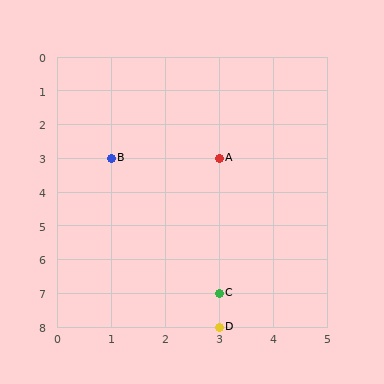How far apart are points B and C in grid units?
Points B and C are 2 columns and 4 rows apart (about 4.5 grid units diagonally).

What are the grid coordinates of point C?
Point C is at grid coordinates (3, 7).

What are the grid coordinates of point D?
Point D is at grid coordinates (3, 8).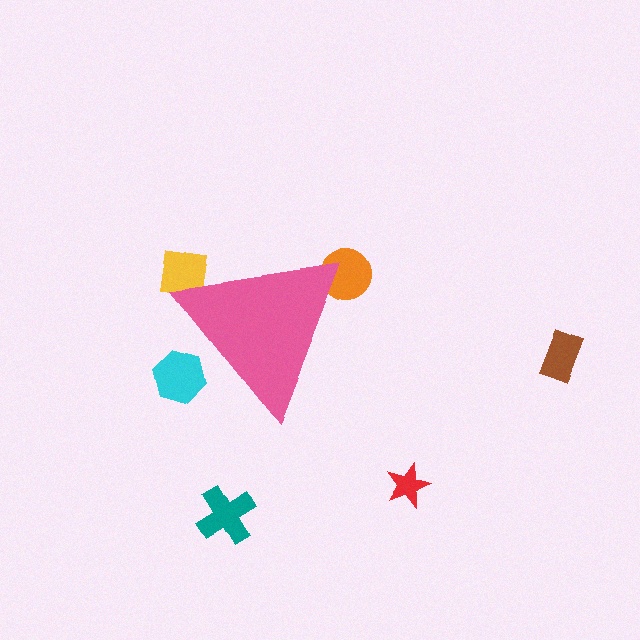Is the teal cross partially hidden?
No, the teal cross is fully visible.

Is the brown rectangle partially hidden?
No, the brown rectangle is fully visible.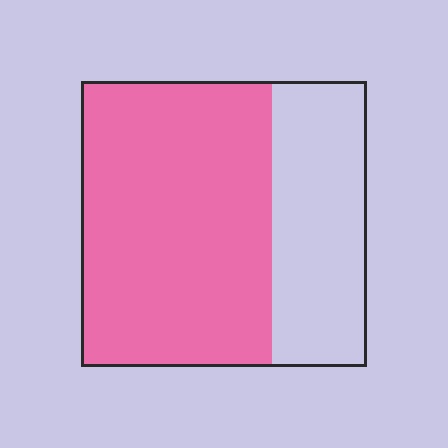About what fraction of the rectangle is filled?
About two thirds (2/3).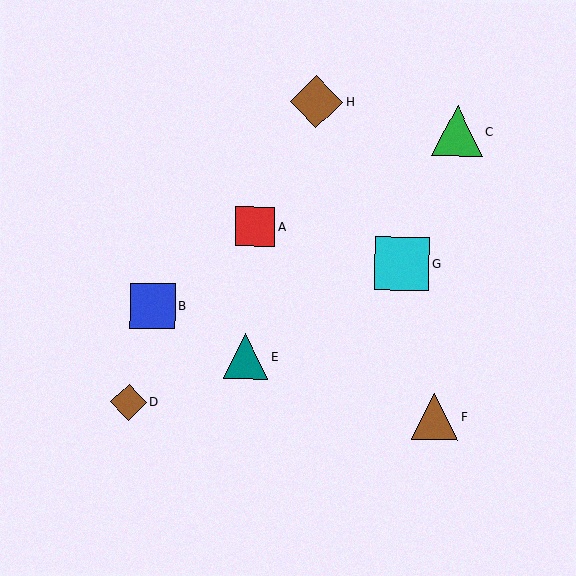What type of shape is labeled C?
Shape C is a green triangle.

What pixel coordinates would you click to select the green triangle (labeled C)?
Click at (457, 131) to select the green triangle C.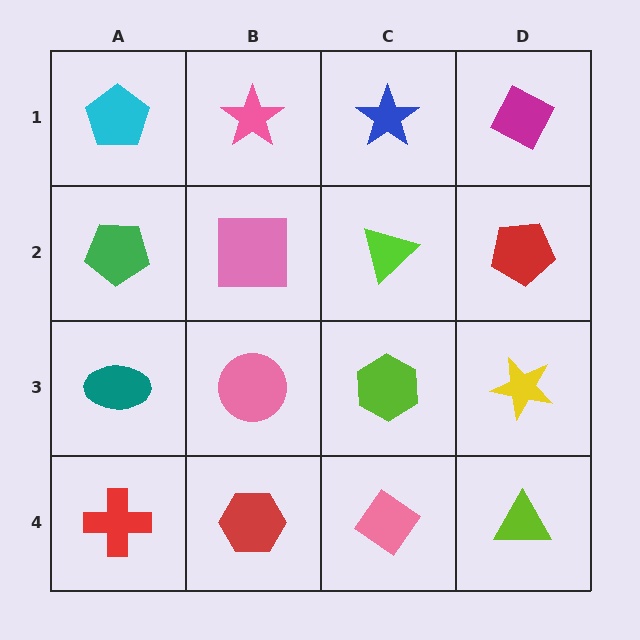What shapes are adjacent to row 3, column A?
A green pentagon (row 2, column A), a red cross (row 4, column A), a pink circle (row 3, column B).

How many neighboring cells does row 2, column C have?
4.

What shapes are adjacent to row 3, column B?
A pink square (row 2, column B), a red hexagon (row 4, column B), a teal ellipse (row 3, column A), a lime hexagon (row 3, column C).